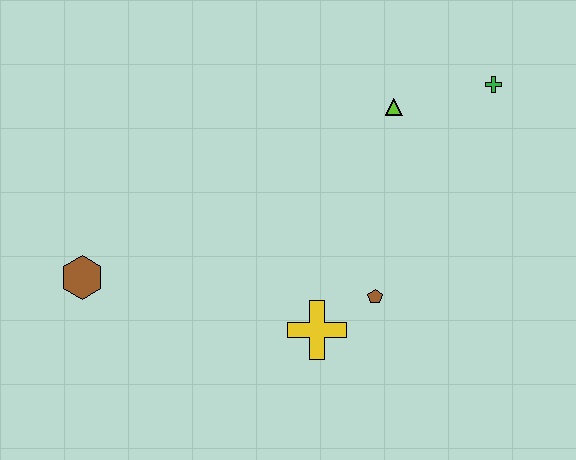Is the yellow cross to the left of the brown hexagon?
No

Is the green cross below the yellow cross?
No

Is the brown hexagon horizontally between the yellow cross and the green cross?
No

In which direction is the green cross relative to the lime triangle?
The green cross is to the right of the lime triangle.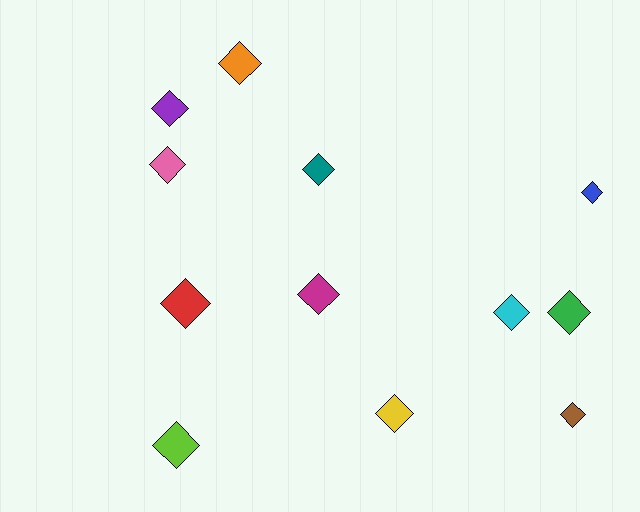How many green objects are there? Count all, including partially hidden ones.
There is 1 green object.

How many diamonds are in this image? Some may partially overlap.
There are 12 diamonds.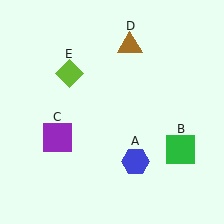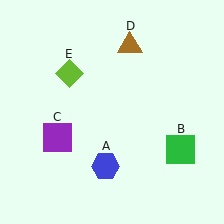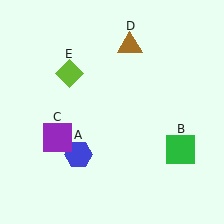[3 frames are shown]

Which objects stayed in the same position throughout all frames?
Green square (object B) and purple square (object C) and brown triangle (object D) and lime diamond (object E) remained stationary.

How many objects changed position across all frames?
1 object changed position: blue hexagon (object A).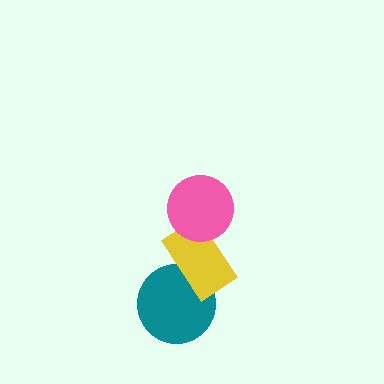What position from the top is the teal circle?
The teal circle is 3rd from the top.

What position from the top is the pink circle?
The pink circle is 1st from the top.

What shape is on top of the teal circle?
The yellow rectangle is on top of the teal circle.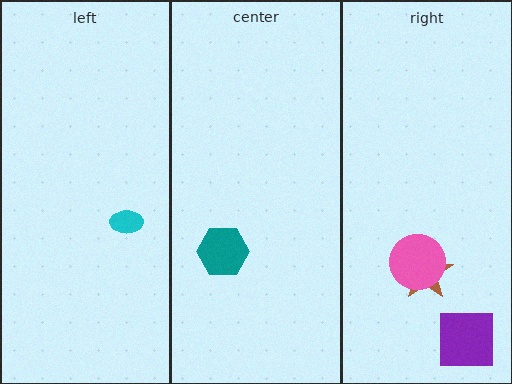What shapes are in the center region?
The teal hexagon.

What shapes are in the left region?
The cyan ellipse.